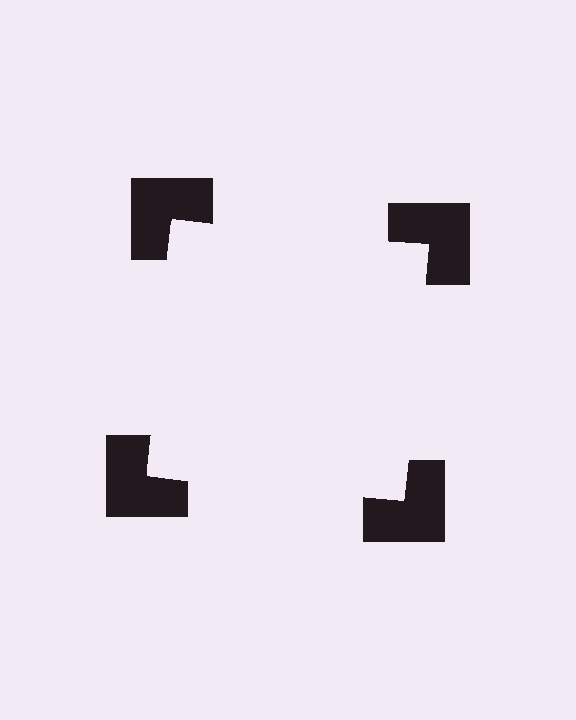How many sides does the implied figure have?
4 sides.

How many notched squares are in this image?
There are 4 — one at each vertex of the illusory square.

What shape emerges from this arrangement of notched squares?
An illusory square — its edges are inferred from the aligned wedge cuts in the notched squares, not physically drawn.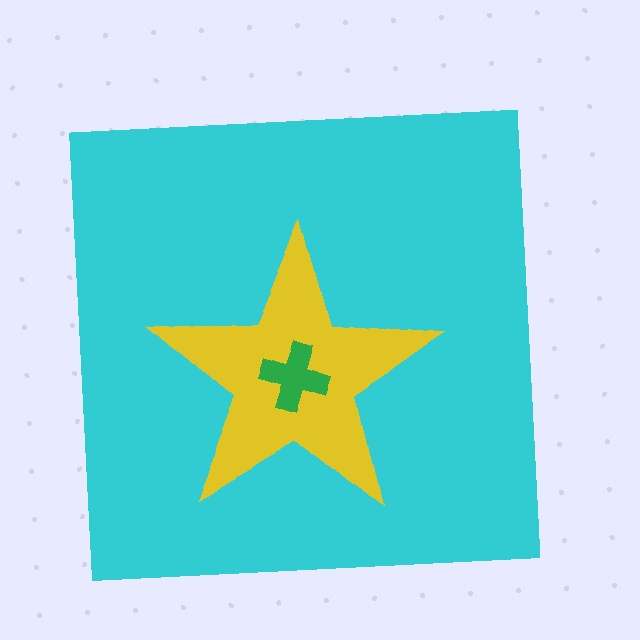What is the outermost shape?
The cyan square.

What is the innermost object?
The green cross.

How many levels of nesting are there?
3.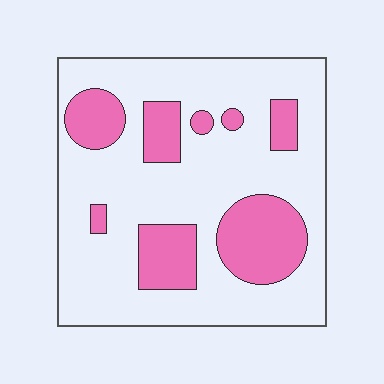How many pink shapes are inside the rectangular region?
8.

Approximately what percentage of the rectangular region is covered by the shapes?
Approximately 25%.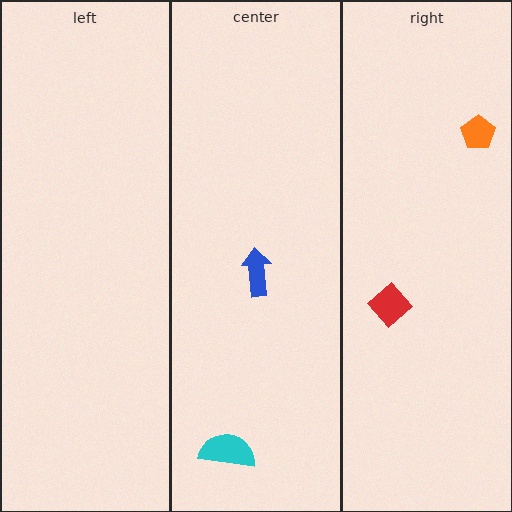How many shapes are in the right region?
2.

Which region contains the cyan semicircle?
The center region.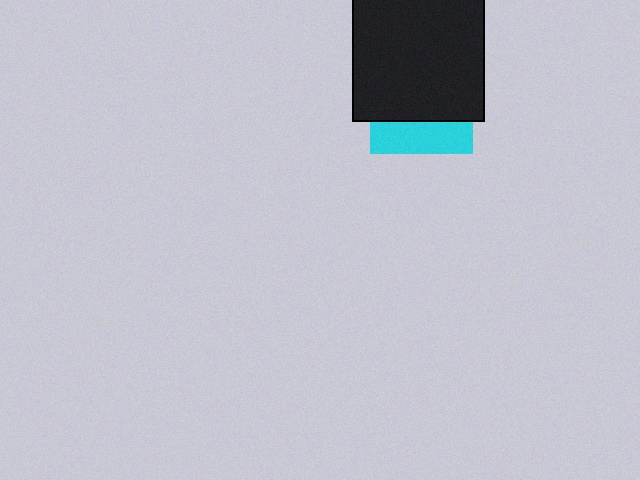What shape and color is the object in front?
The object in front is a black rectangle.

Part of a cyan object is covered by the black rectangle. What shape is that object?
It is a square.